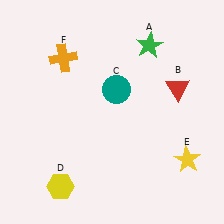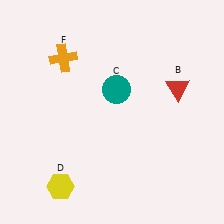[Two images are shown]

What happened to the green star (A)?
The green star (A) was removed in Image 2. It was in the top-right area of Image 1.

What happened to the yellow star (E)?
The yellow star (E) was removed in Image 2. It was in the bottom-right area of Image 1.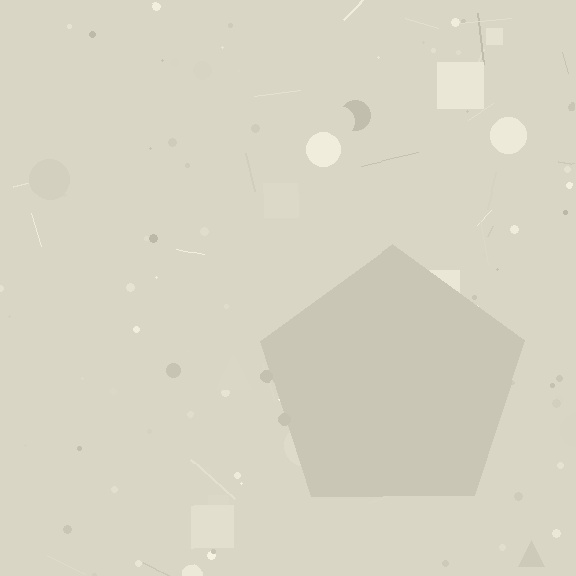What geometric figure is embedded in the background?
A pentagon is embedded in the background.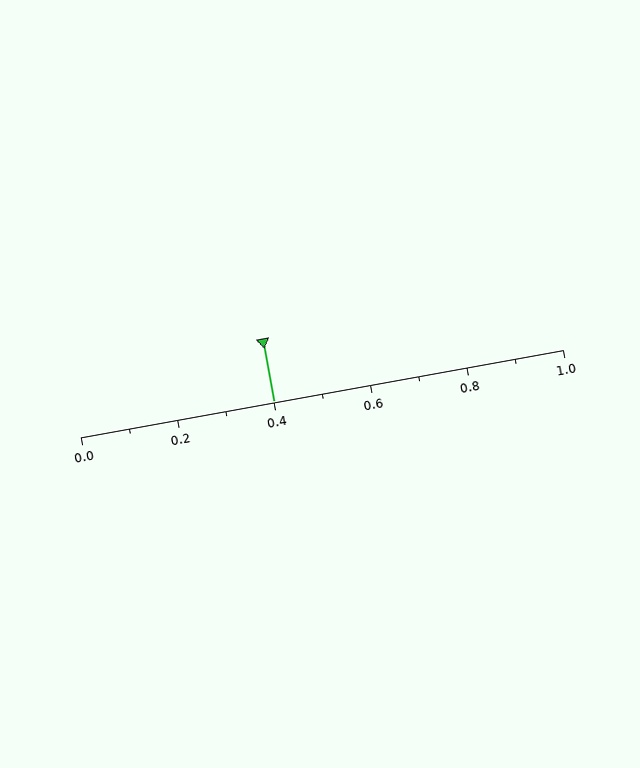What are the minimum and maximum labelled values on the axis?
The axis runs from 0.0 to 1.0.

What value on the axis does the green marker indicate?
The marker indicates approximately 0.4.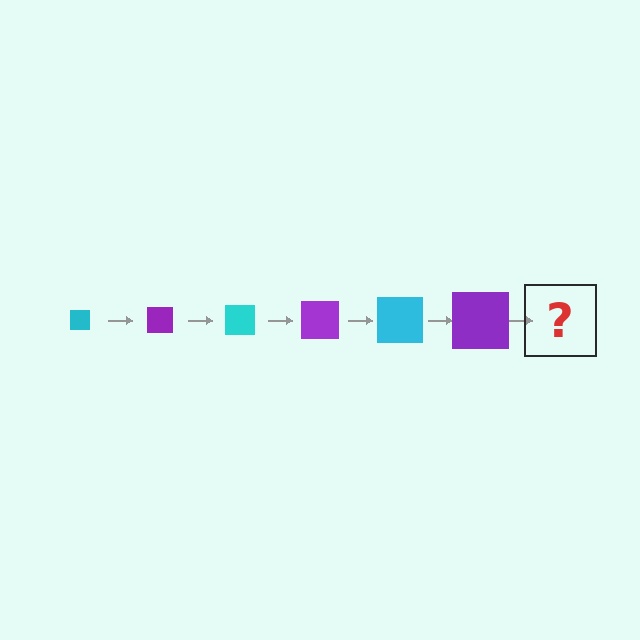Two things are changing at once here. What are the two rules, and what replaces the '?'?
The two rules are that the square grows larger each step and the color cycles through cyan and purple. The '?' should be a cyan square, larger than the previous one.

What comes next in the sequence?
The next element should be a cyan square, larger than the previous one.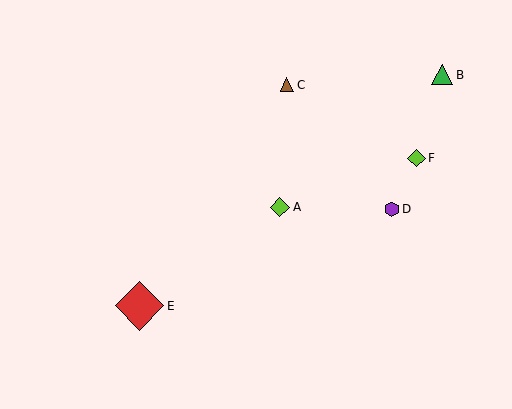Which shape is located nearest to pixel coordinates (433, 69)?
The green triangle (labeled B) at (442, 75) is nearest to that location.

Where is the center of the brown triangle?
The center of the brown triangle is at (287, 85).